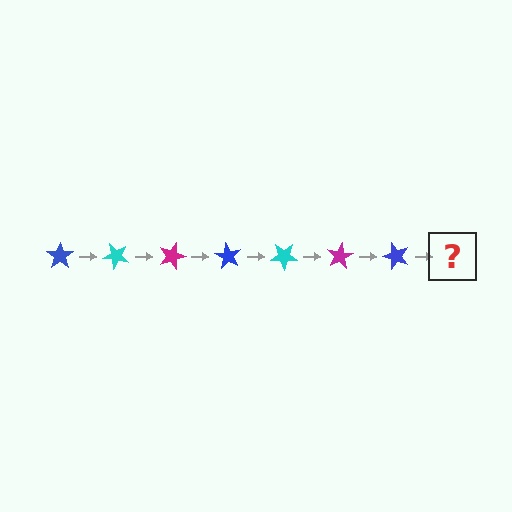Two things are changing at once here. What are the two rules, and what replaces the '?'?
The two rules are that it rotates 45 degrees each step and the color cycles through blue, cyan, and magenta. The '?' should be a cyan star, rotated 315 degrees from the start.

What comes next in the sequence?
The next element should be a cyan star, rotated 315 degrees from the start.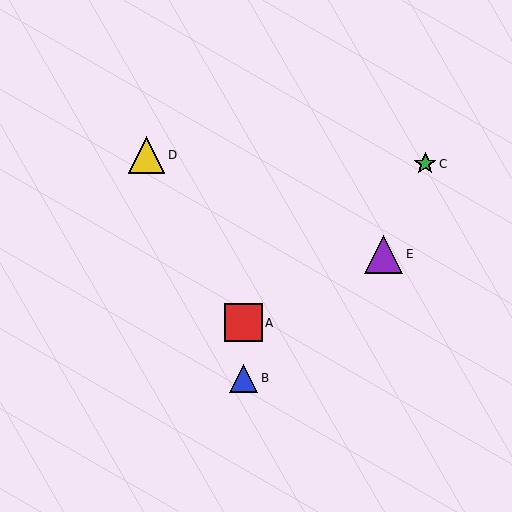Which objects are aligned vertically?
Objects A, B are aligned vertically.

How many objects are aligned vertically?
2 objects (A, B) are aligned vertically.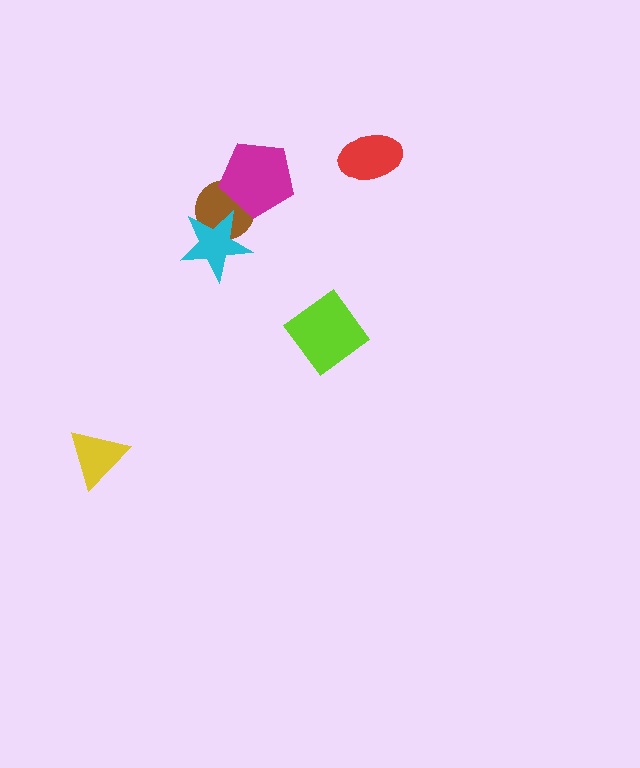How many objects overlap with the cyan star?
1 object overlaps with the cyan star.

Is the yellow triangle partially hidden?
No, no other shape covers it.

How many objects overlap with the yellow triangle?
0 objects overlap with the yellow triangle.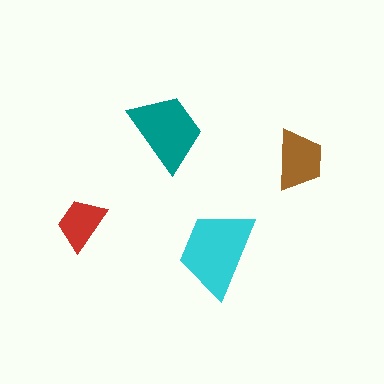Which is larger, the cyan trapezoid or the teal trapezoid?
The cyan one.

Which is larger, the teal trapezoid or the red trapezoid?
The teal one.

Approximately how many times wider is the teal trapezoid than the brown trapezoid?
About 1.5 times wider.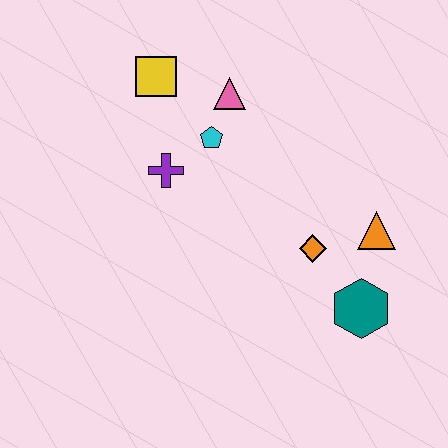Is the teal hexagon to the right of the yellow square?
Yes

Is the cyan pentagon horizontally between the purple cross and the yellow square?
No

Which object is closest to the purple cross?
The cyan pentagon is closest to the purple cross.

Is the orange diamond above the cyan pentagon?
No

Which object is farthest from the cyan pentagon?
The teal hexagon is farthest from the cyan pentagon.